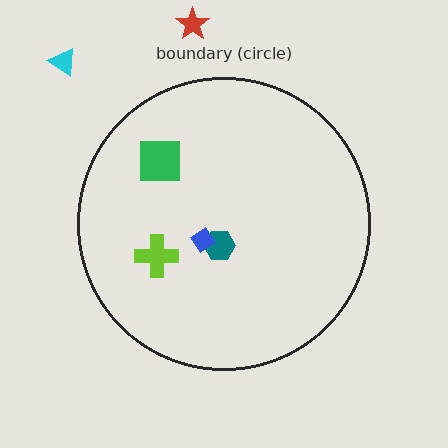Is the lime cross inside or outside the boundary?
Inside.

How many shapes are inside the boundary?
4 inside, 2 outside.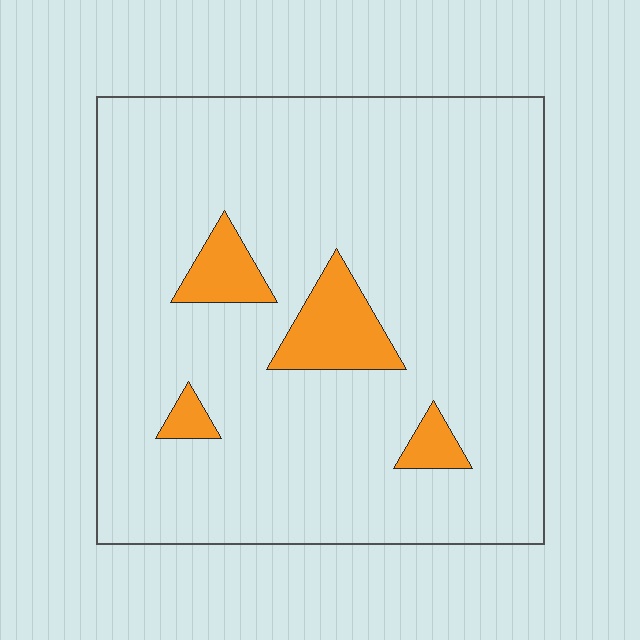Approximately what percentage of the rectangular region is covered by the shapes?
Approximately 10%.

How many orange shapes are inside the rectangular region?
4.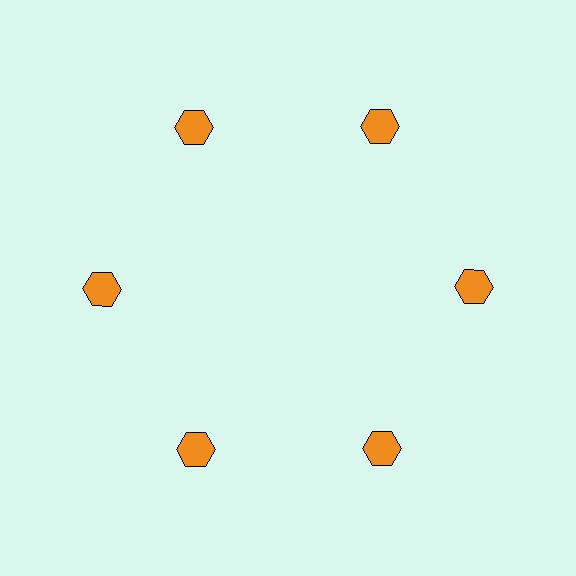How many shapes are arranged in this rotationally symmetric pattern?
There are 6 shapes, arranged in 6 groups of 1.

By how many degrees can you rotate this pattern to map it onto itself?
The pattern maps onto itself every 60 degrees of rotation.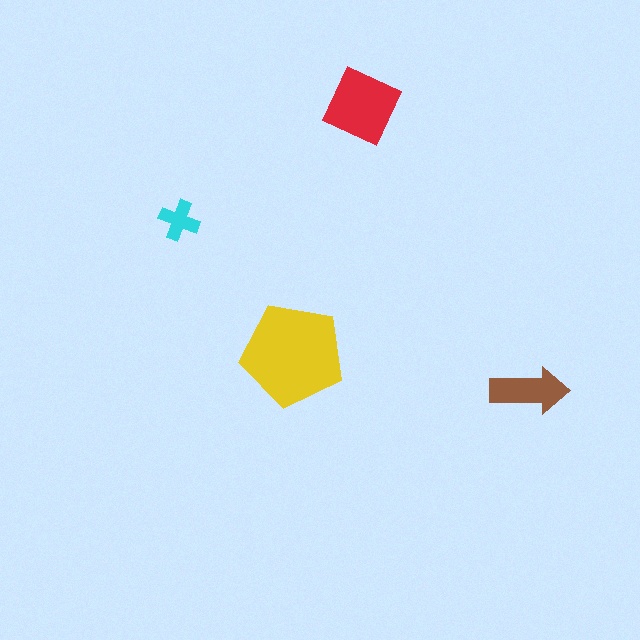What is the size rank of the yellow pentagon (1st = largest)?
1st.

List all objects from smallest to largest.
The cyan cross, the brown arrow, the red diamond, the yellow pentagon.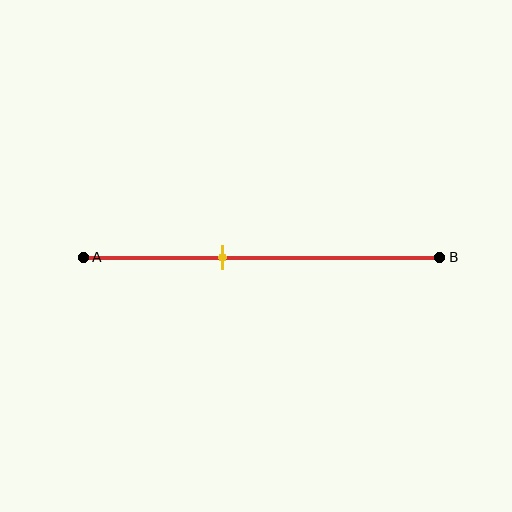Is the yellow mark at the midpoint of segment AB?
No, the mark is at about 40% from A, not at the 50% midpoint.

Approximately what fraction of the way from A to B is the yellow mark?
The yellow mark is approximately 40% of the way from A to B.